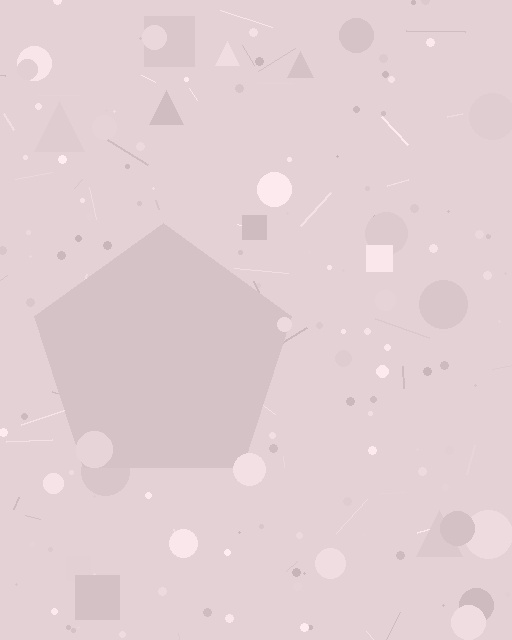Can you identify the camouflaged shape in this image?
The camouflaged shape is a pentagon.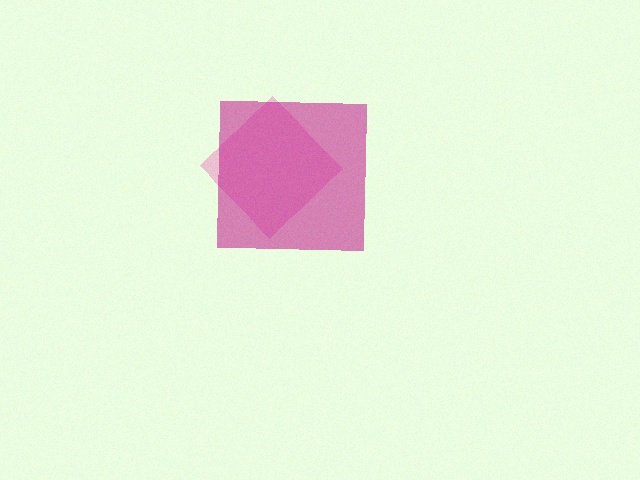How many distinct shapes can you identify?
There are 2 distinct shapes: a pink diamond, a magenta square.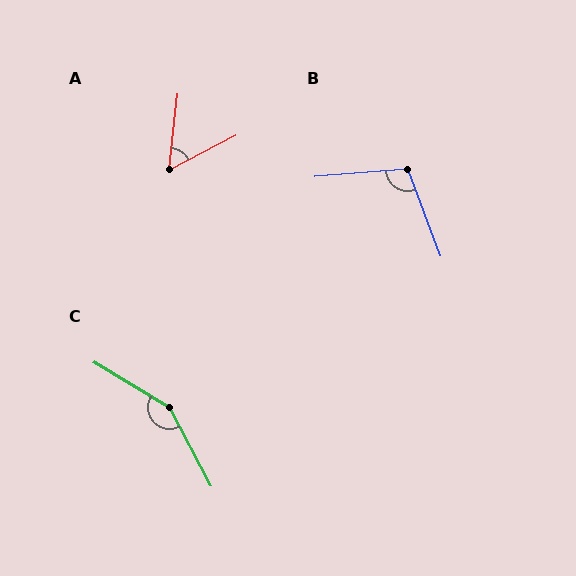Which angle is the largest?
C, at approximately 149 degrees.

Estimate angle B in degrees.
Approximately 106 degrees.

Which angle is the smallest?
A, at approximately 56 degrees.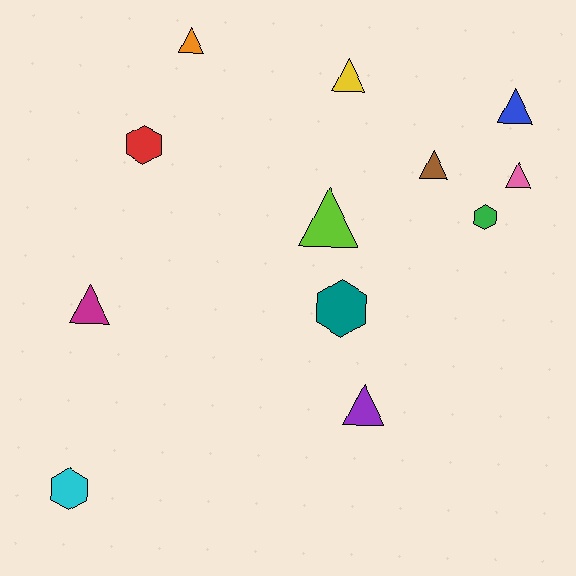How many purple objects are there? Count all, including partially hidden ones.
There is 1 purple object.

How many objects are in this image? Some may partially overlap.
There are 12 objects.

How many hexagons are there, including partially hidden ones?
There are 4 hexagons.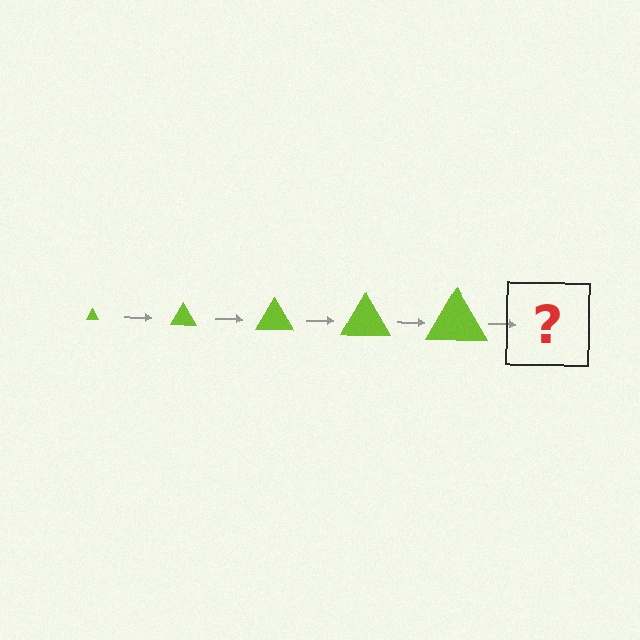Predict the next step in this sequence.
The next step is a lime triangle, larger than the previous one.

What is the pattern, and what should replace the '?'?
The pattern is that the triangle gets progressively larger each step. The '?' should be a lime triangle, larger than the previous one.